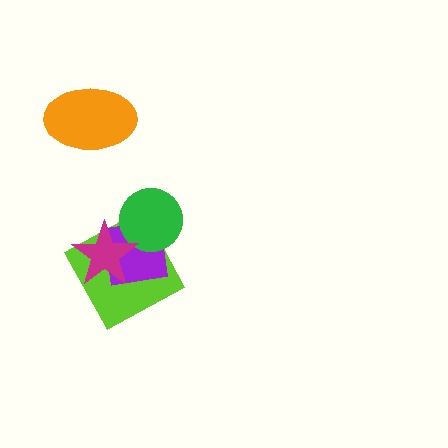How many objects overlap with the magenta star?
3 objects overlap with the magenta star.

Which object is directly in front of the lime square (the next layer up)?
The purple square is directly in front of the lime square.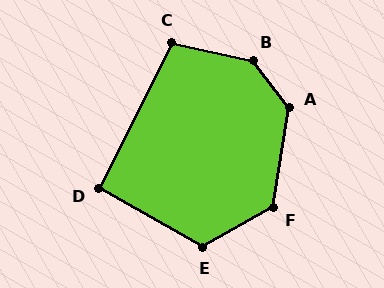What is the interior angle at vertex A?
Approximately 134 degrees (obtuse).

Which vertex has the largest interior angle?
B, at approximately 139 degrees.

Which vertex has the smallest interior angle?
D, at approximately 93 degrees.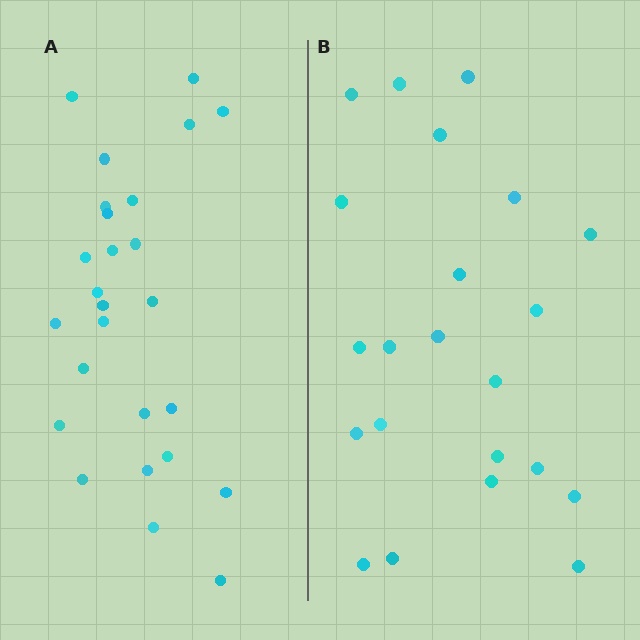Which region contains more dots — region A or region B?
Region A (the left region) has more dots.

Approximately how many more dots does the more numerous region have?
Region A has about 4 more dots than region B.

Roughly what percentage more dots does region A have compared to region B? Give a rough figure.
About 20% more.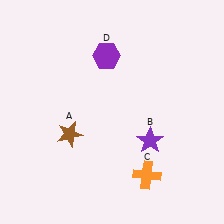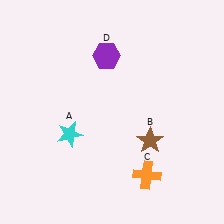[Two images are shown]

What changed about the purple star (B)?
In Image 1, B is purple. In Image 2, it changed to brown.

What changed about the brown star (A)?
In Image 1, A is brown. In Image 2, it changed to cyan.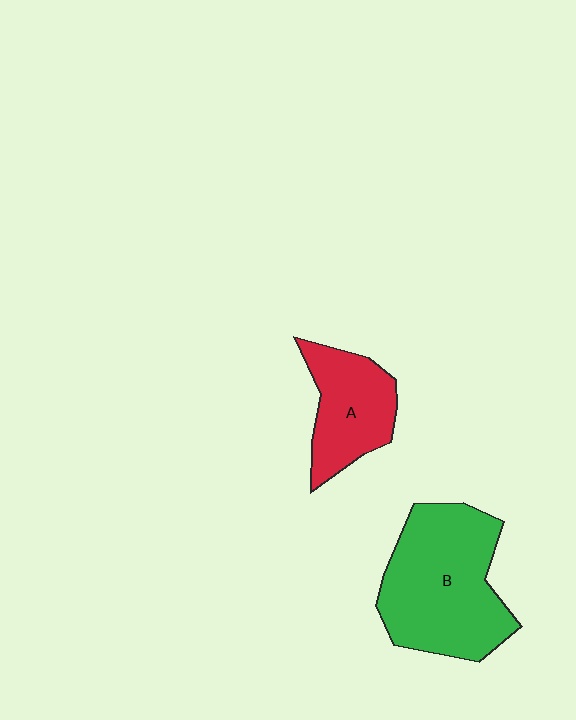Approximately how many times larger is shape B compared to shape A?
Approximately 1.8 times.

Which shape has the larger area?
Shape B (green).